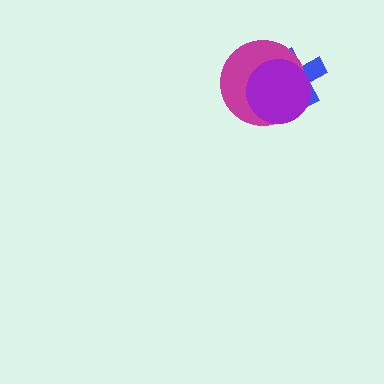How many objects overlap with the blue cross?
2 objects overlap with the blue cross.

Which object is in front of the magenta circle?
The purple circle is in front of the magenta circle.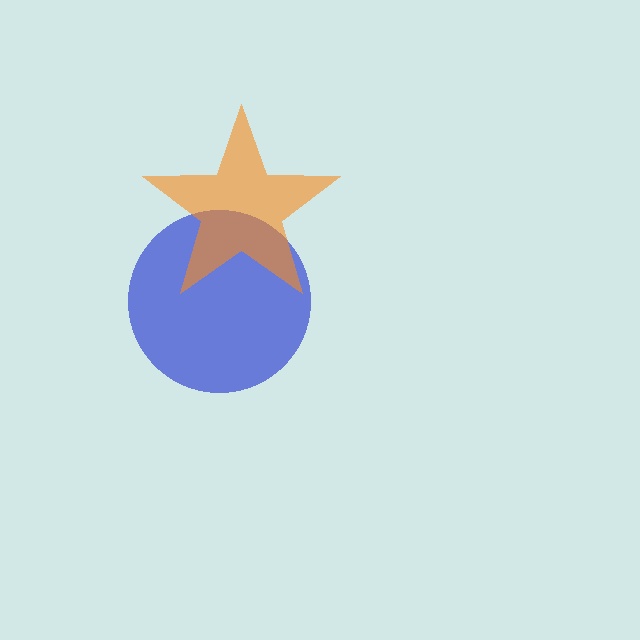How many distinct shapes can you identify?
There are 2 distinct shapes: a blue circle, an orange star.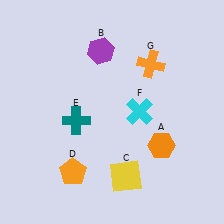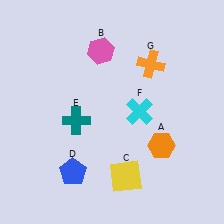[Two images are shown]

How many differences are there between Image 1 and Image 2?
There are 2 differences between the two images.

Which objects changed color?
B changed from purple to pink. D changed from orange to blue.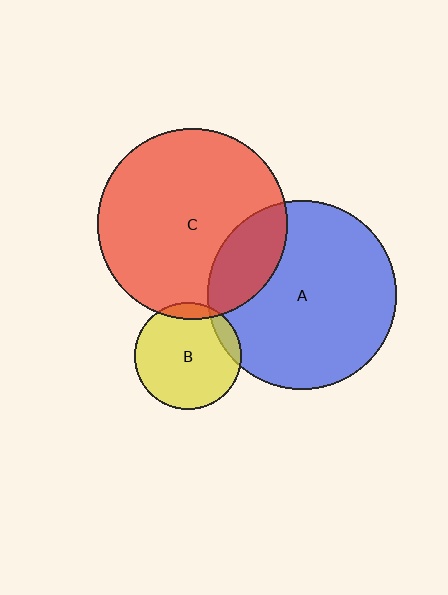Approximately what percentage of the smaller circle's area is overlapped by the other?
Approximately 10%.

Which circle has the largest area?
Circle C (red).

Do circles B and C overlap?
Yes.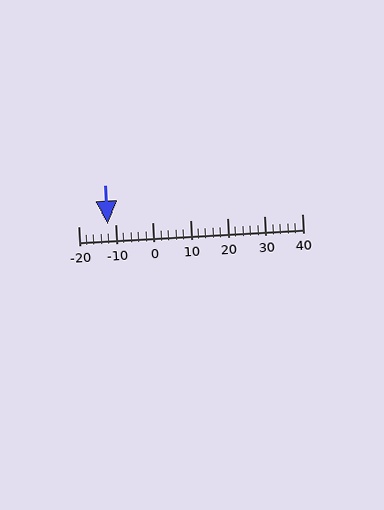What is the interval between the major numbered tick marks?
The major tick marks are spaced 10 units apart.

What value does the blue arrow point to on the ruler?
The blue arrow points to approximately -12.